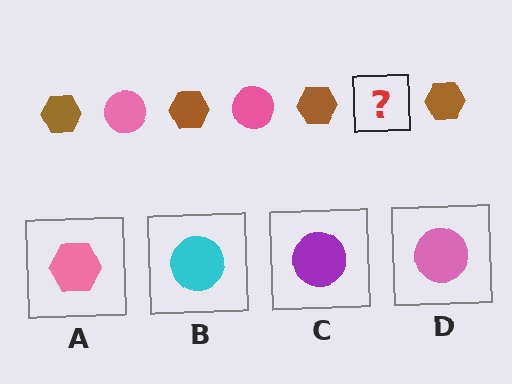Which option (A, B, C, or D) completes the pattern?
D.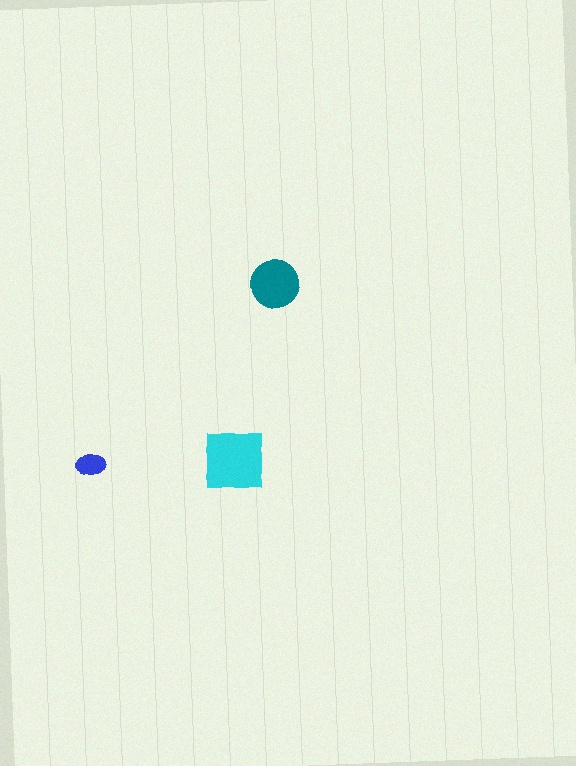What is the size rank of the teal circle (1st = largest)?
2nd.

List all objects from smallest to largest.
The blue ellipse, the teal circle, the cyan square.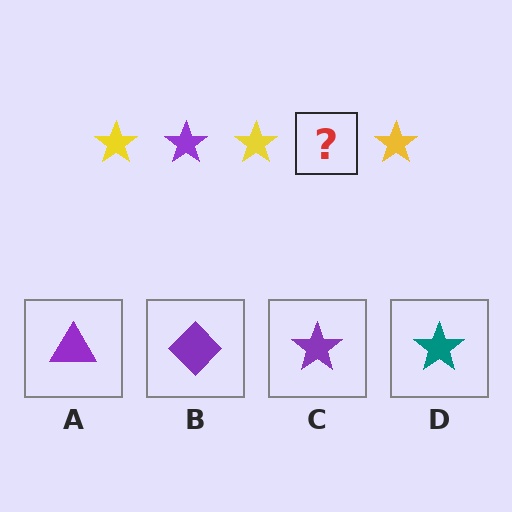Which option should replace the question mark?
Option C.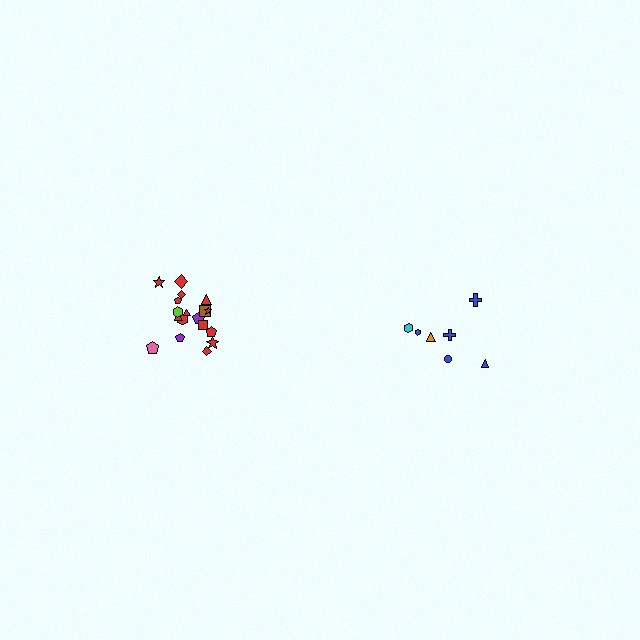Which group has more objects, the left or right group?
The left group.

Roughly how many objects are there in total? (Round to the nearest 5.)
Roughly 25 objects in total.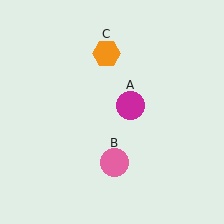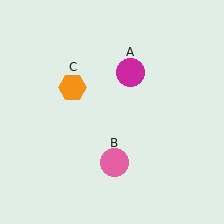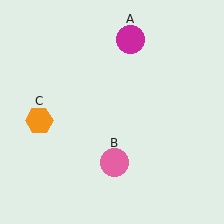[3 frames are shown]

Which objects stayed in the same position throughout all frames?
Pink circle (object B) remained stationary.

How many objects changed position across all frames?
2 objects changed position: magenta circle (object A), orange hexagon (object C).